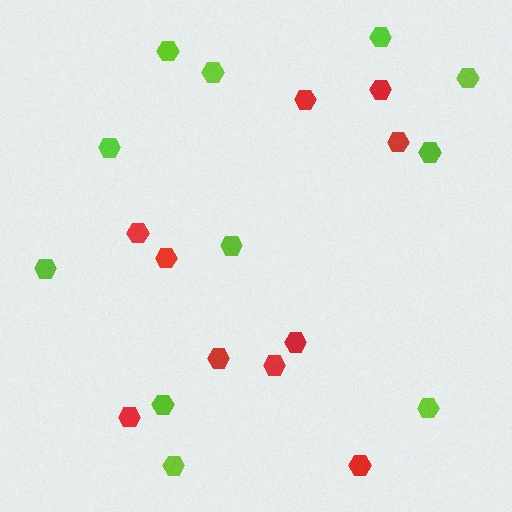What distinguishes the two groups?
There are 2 groups: one group of red hexagons (10) and one group of lime hexagons (11).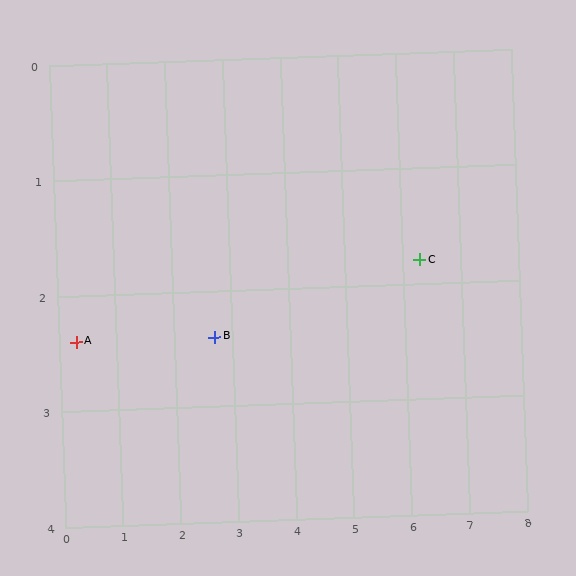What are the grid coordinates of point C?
Point C is at approximately (6.3, 1.8).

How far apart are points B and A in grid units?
Points B and A are about 2.4 grid units apart.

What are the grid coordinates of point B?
Point B is at approximately (2.7, 2.4).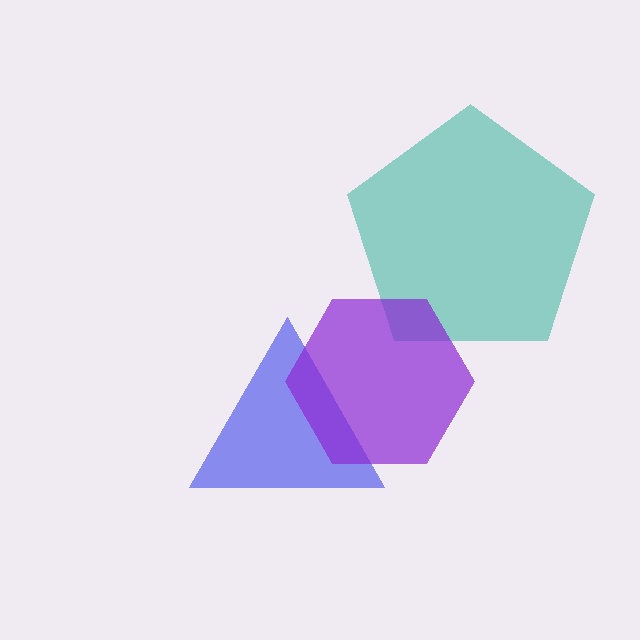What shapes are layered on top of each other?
The layered shapes are: a teal pentagon, a blue triangle, a purple hexagon.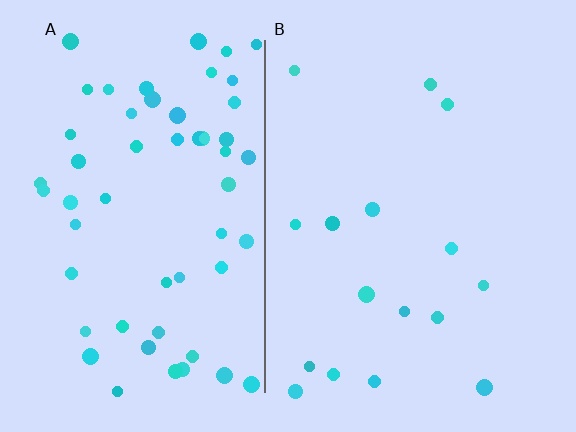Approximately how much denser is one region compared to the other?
Approximately 3.5× — region A over region B.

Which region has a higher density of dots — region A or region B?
A (the left).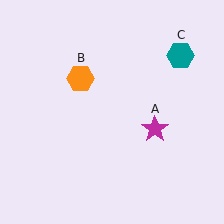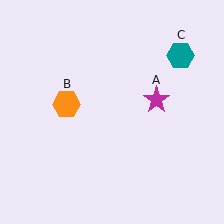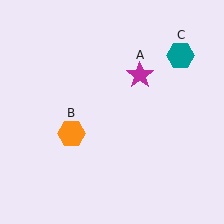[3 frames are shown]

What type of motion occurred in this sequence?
The magenta star (object A), orange hexagon (object B) rotated counterclockwise around the center of the scene.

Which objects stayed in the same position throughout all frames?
Teal hexagon (object C) remained stationary.